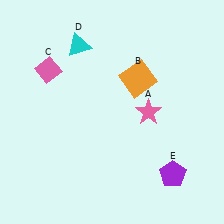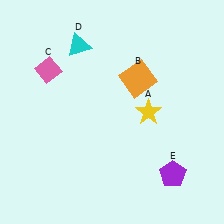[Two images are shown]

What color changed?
The star (A) changed from pink in Image 1 to yellow in Image 2.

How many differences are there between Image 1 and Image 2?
There is 1 difference between the two images.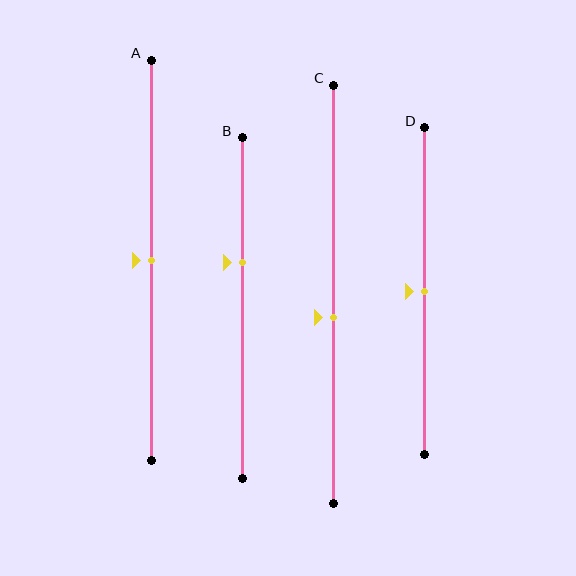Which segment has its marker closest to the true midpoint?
Segment A has its marker closest to the true midpoint.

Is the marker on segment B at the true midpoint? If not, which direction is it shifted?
No, the marker on segment B is shifted upward by about 13% of the segment length.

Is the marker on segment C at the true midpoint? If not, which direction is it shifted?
No, the marker on segment C is shifted downward by about 6% of the segment length.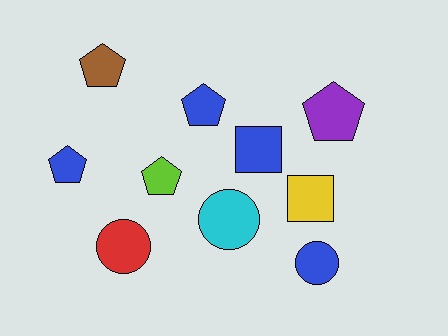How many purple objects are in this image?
There is 1 purple object.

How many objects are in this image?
There are 10 objects.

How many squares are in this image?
There are 2 squares.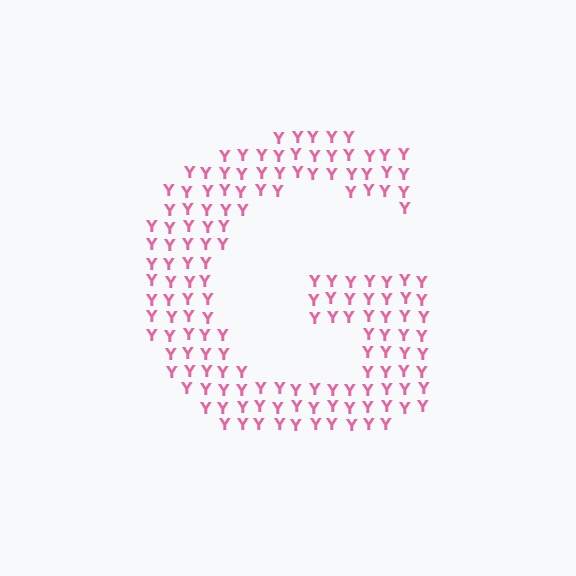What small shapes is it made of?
It is made of small letter Y's.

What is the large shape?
The large shape is the letter G.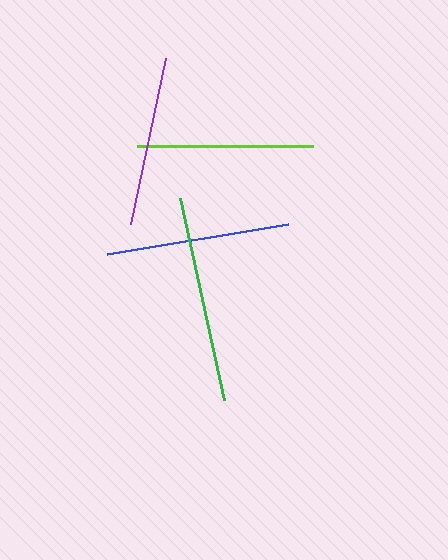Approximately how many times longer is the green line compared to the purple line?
The green line is approximately 1.2 times the length of the purple line.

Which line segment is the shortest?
The purple line is the shortest at approximately 169 pixels.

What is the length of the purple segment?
The purple segment is approximately 169 pixels long.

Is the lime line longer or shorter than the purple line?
The lime line is longer than the purple line.